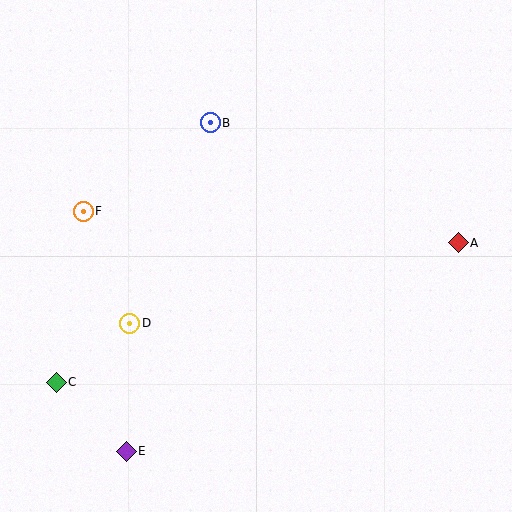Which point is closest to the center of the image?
Point B at (210, 123) is closest to the center.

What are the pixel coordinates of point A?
Point A is at (458, 243).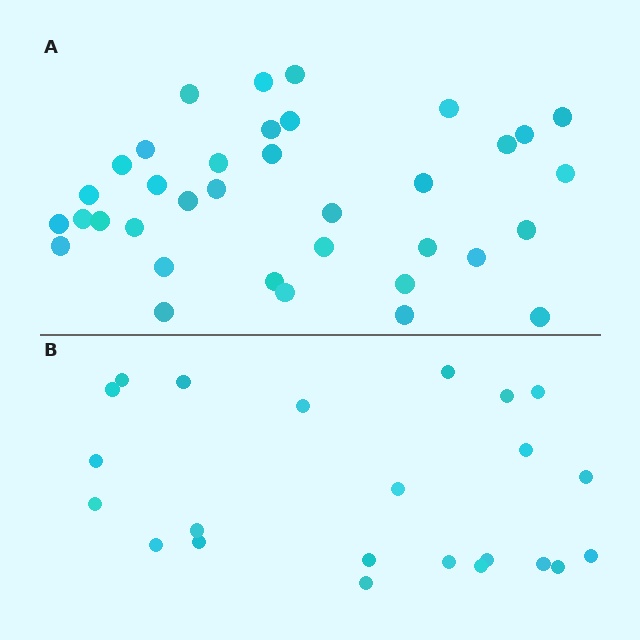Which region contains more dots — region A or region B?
Region A (the top region) has more dots.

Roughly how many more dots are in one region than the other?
Region A has approximately 15 more dots than region B.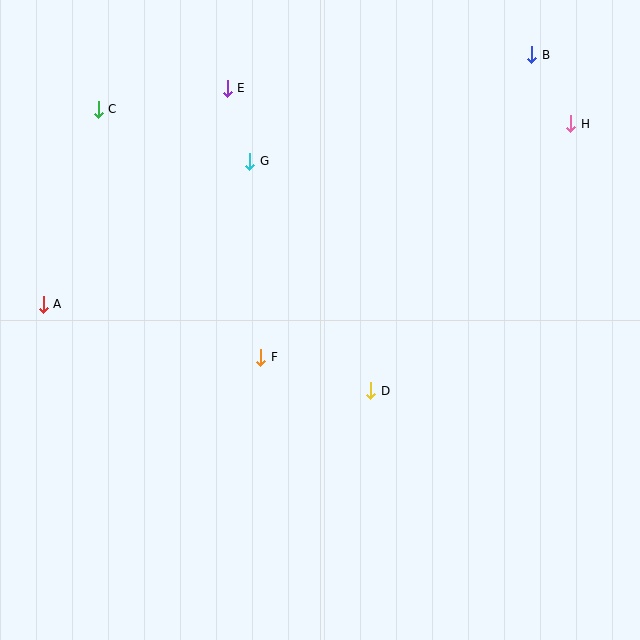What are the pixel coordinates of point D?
Point D is at (371, 391).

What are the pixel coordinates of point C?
Point C is at (98, 109).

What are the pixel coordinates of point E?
Point E is at (227, 88).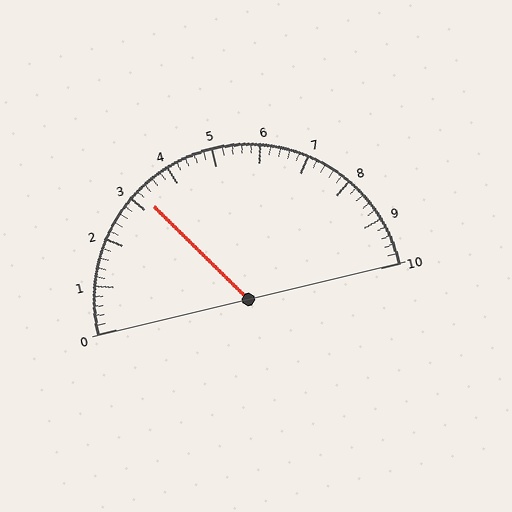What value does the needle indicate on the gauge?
The needle indicates approximately 3.2.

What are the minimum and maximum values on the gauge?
The gauge ranges from 0 to 10.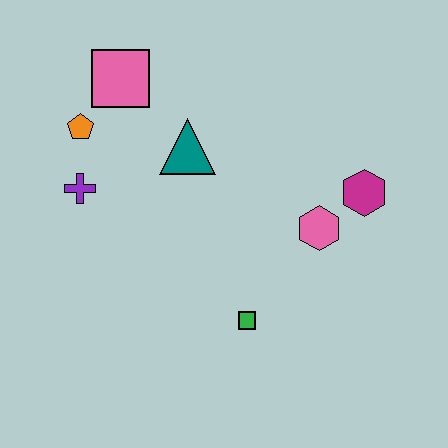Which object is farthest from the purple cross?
The magenta hexagon is farthest from the purple cross.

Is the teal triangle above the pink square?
No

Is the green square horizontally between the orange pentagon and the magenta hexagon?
Yes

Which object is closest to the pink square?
The orange pentagon is closest to the pink square.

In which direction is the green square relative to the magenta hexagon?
The green square is below the magenta hexagon.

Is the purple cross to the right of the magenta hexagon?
No